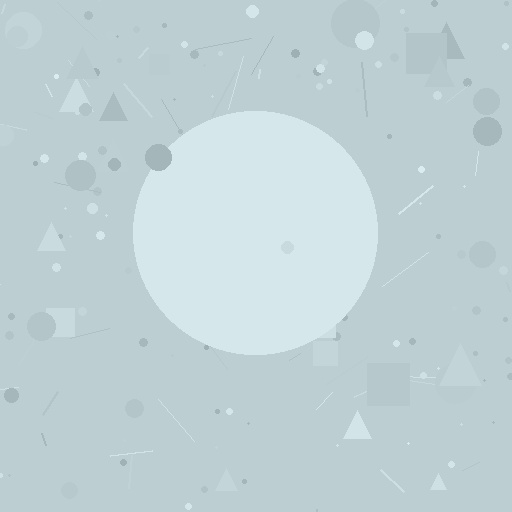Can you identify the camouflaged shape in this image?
The camouflaged shape is a circle.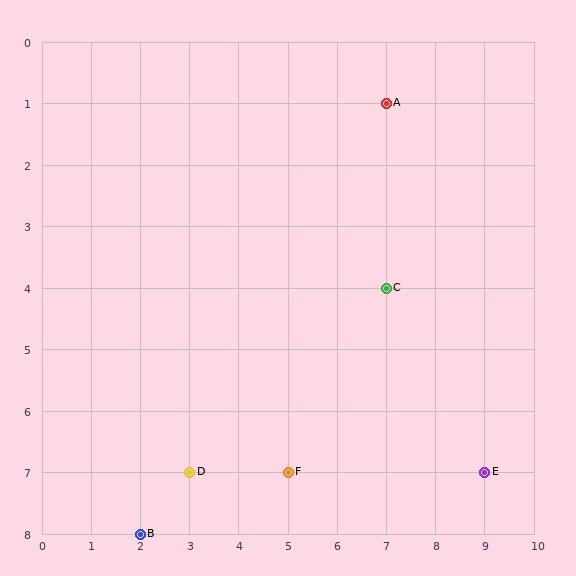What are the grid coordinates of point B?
Point B is at grid coordinates (2, 8).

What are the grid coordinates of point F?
Point F is at grid coordinates (5, 7).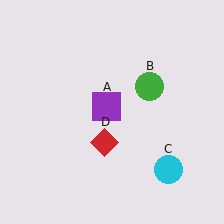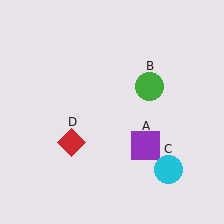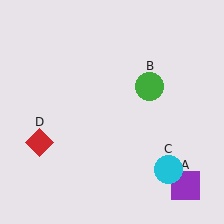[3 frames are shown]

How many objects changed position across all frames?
2 objects changed position: purple square (object A), red diamond (object D).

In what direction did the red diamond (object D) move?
The red diamond (object D) moved left.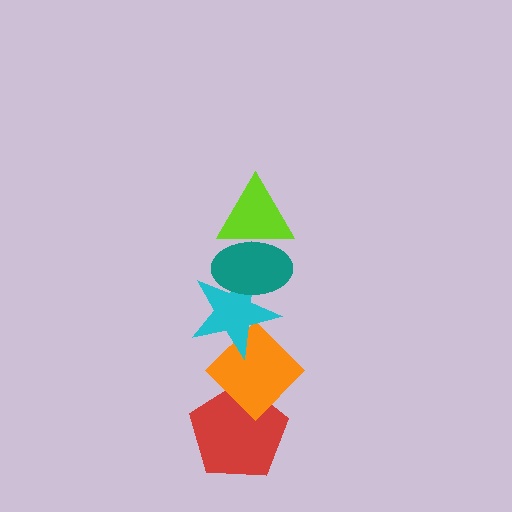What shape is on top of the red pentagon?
The orange diamond is on top of the red pentagon.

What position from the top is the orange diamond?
The orange diamond is 4th from the top.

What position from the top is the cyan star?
The cyan star is 3rd from the top.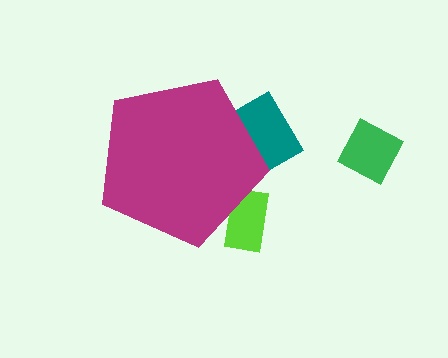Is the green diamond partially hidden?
No, the green diamond is fully visible.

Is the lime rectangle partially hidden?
Yes, the lime rectangle is partially hidden behind the magenta pentagon.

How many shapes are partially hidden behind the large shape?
2 shapes are partially hidden.